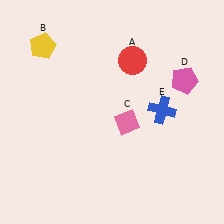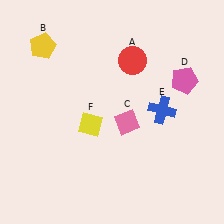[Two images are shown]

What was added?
A yellow diamond (F) was added in Image 2.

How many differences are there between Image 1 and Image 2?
There is 1 difference between the two images.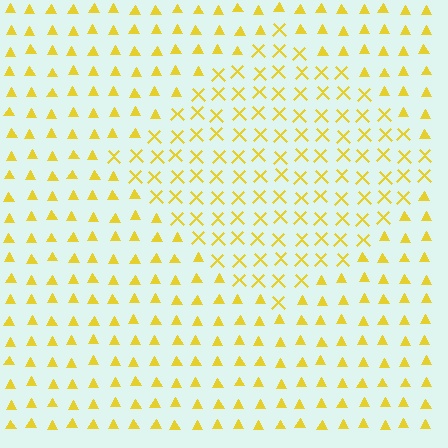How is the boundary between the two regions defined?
The boundary is defined by a change in element shape: X marks inside vs. triangles outside. All elements share the same color and spacing.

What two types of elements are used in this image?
The image uses X marks inside the diamond region and triangles outside it.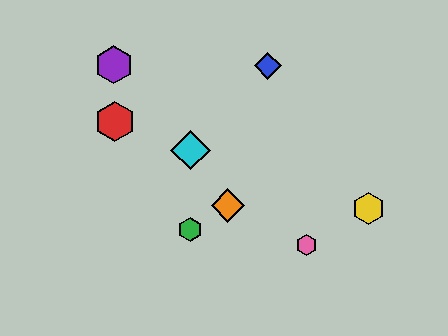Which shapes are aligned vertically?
The green hexagon, the cyan diamond are aligned vertically.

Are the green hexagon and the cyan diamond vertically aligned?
Yes, both are at x≈190.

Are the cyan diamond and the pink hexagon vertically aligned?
No, the cyan diamond is at x≈190 and the pink hexagon is at x≈307.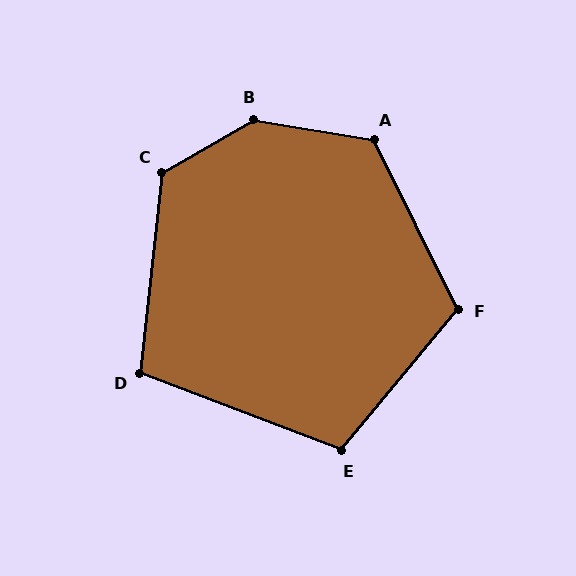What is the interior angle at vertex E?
Approximately 108 degrees (obtuse).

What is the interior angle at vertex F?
Approximately 114 degrees (obtuse).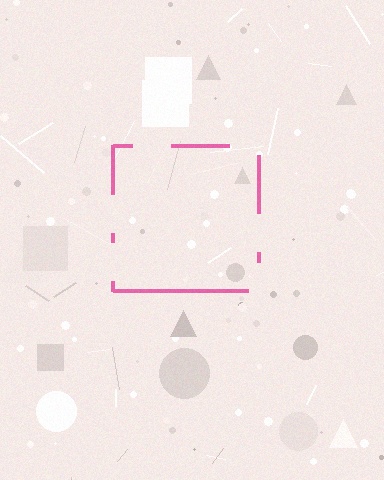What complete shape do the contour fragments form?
The contour fragments form a square.